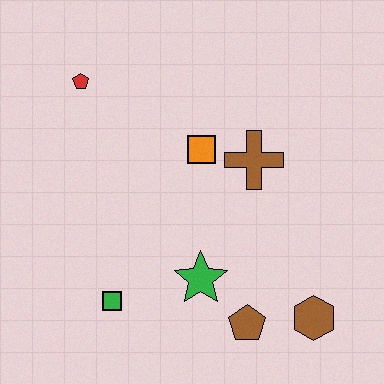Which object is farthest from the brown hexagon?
The red pentagon is farthest from the brown hexagon.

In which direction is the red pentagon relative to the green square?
The red pentagon is above the green square.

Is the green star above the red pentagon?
No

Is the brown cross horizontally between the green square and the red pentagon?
No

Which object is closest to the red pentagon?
The orange square is closest to the red pentagon.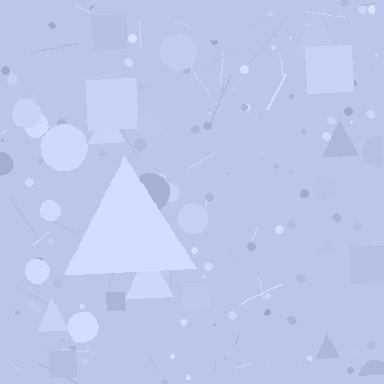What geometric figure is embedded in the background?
A triangle is embedded in the background.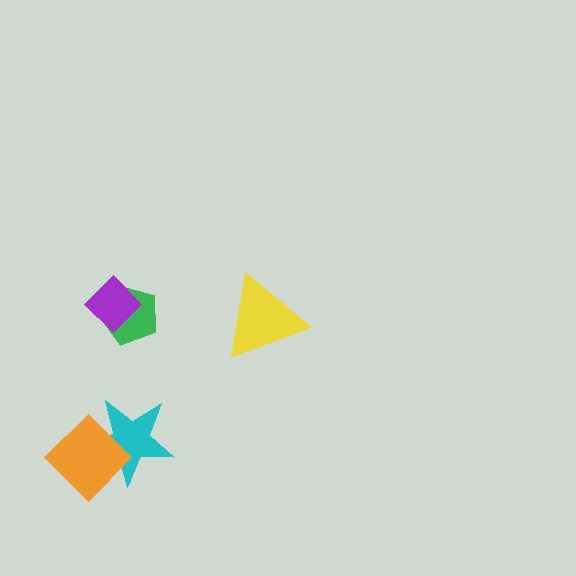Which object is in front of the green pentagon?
The purple diamond is in front of the green pentagon.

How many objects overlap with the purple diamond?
1 object overlaps with the purple diamond.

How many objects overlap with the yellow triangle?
0 objects overlap with the yellow triangle.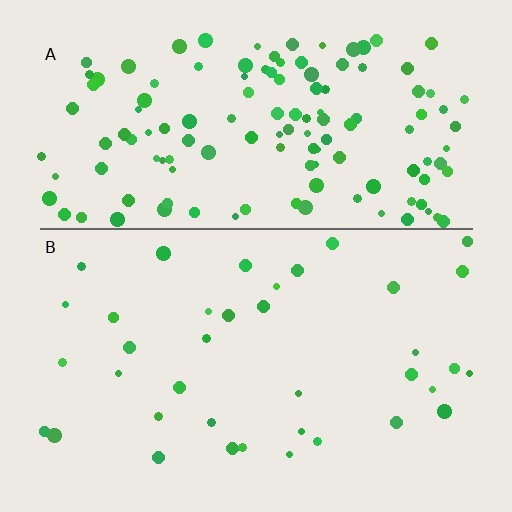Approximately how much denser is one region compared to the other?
Approximately 3.6× — region A over region B.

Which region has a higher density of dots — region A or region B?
A (the top).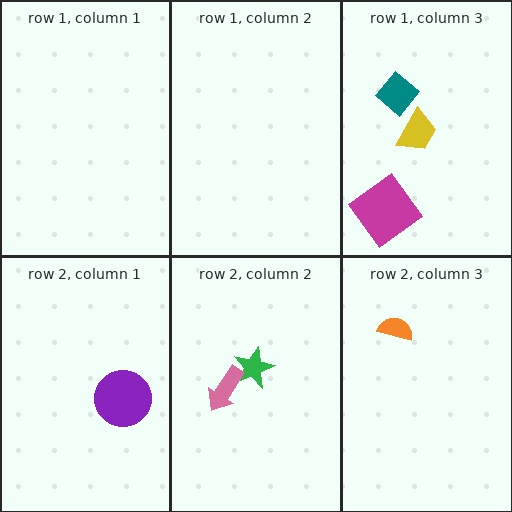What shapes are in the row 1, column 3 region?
The magenta diamond, the yellow trapezoid, the teal diamond.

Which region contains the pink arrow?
The row 2, column 2 region.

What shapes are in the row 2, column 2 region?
The green star, the pink arrow.